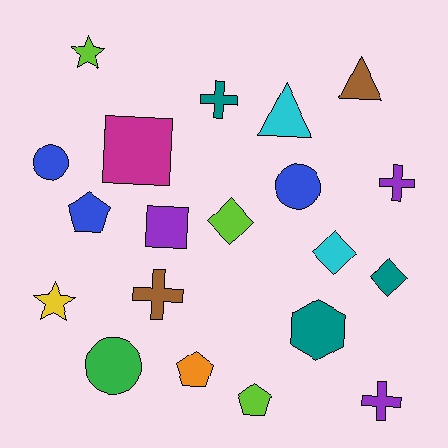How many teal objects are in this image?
There are 3 teal objects.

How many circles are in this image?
There are 3 circles.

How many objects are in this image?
There are 20 objects.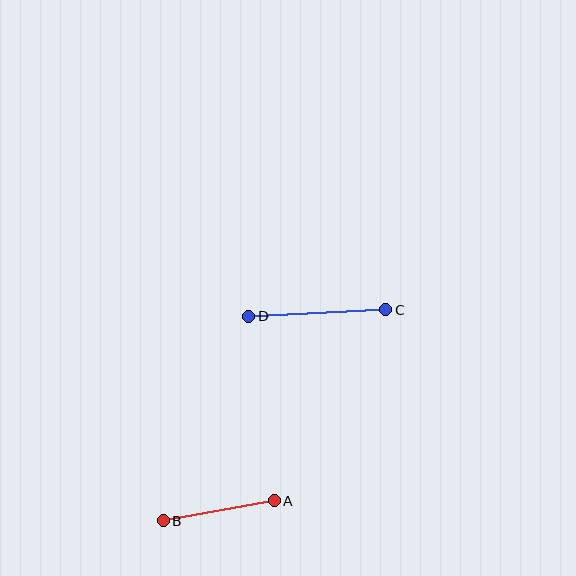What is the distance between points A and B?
The distance is approximately 113 pixels.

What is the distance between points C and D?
The distance is approximately 137 pixels.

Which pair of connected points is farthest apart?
Points C and D are farthest apart.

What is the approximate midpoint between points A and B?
The midpoint is at approximately (219, 511) pixels.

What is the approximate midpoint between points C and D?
The midpoint is at approximately (317, 313) pixels.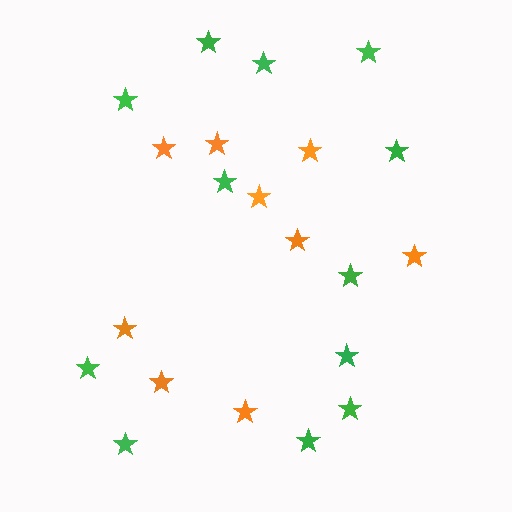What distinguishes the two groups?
There are 2 groups: one group of orange stars (9) and one group of green stars (12).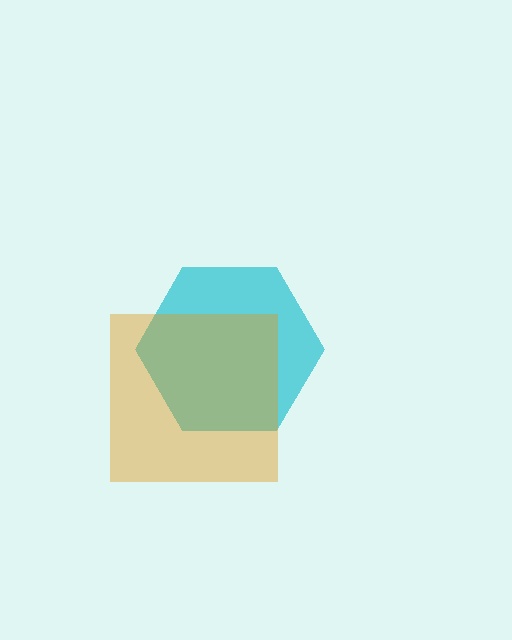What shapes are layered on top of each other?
The layered shapes are: a cyan hexagon, an orange square.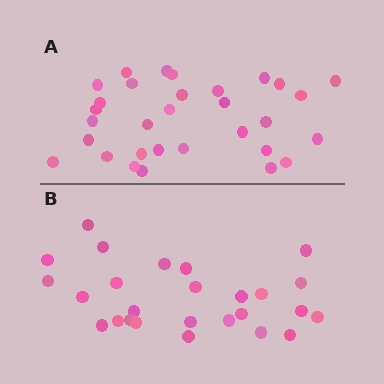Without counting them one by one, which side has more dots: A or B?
Region A (the top region) has more dots.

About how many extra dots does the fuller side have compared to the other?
Region A has about 5 more dots than region B.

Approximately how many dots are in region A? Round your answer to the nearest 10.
About 30 dots. (The exact count is 31, which rounds to 30.)